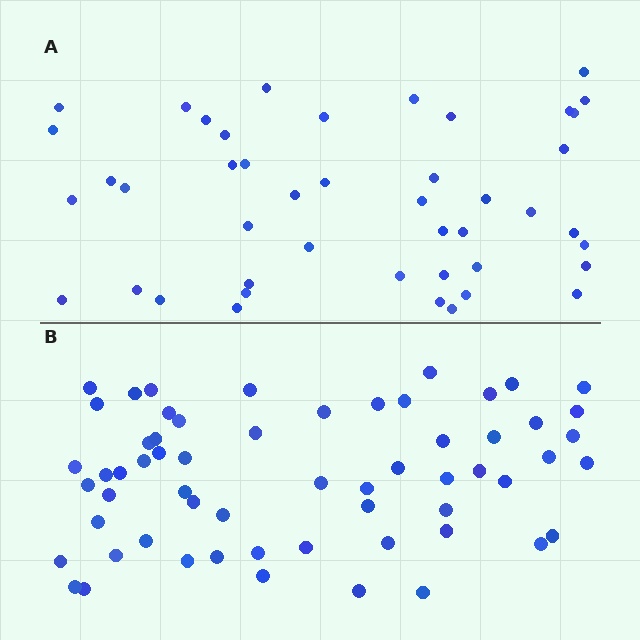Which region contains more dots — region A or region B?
Region B (the bottom region) has more dots.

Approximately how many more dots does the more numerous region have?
Region B has approximately 15 more dots than region A.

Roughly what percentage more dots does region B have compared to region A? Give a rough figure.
About 35% more.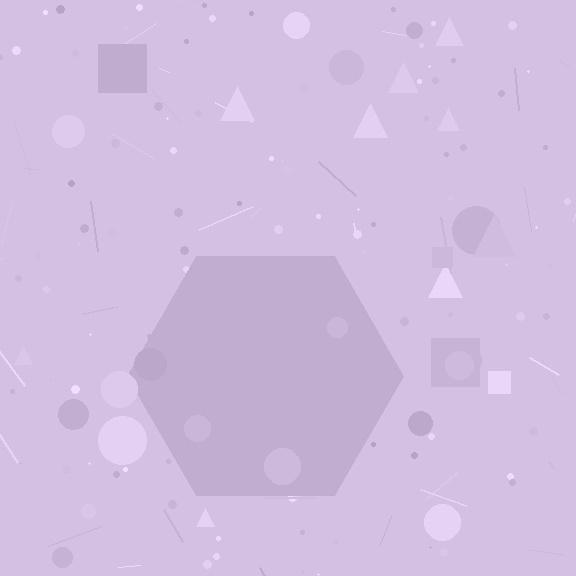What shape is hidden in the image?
A hexagon is hidden in the image.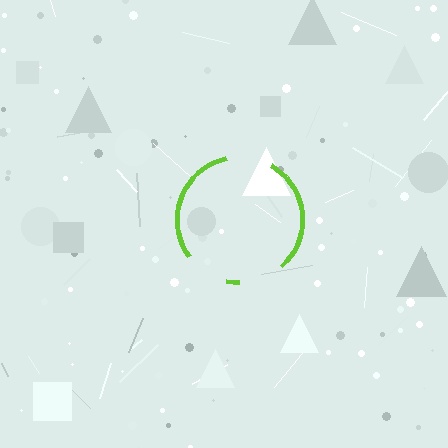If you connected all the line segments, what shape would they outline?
They would outline a circle.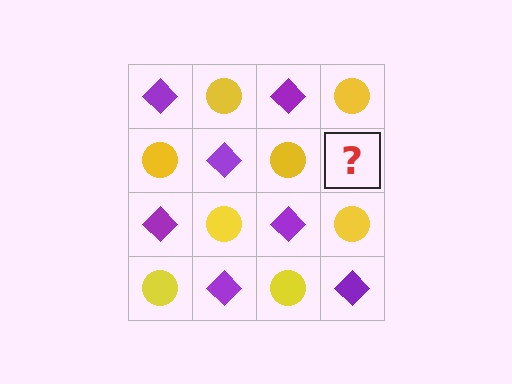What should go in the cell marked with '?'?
The missing cell should contain a purple diamond.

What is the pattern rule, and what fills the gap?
The rule is that it alternates purple diamond and yellow circle in a checkerboard pattern. The gap should be filled with a purple diamond.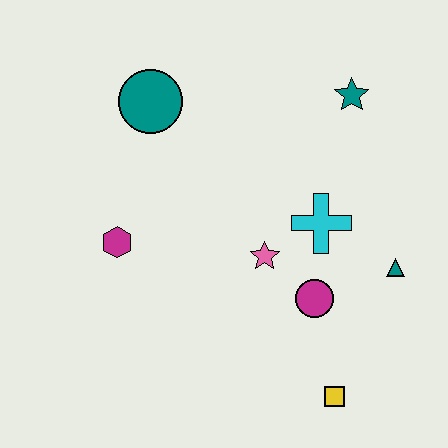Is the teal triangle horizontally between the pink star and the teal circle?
No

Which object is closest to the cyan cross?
The pink star is closest to the cyan cross.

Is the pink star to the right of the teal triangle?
No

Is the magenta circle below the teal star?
Yes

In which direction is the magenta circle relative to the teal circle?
The magenta circle is below the teal circle.